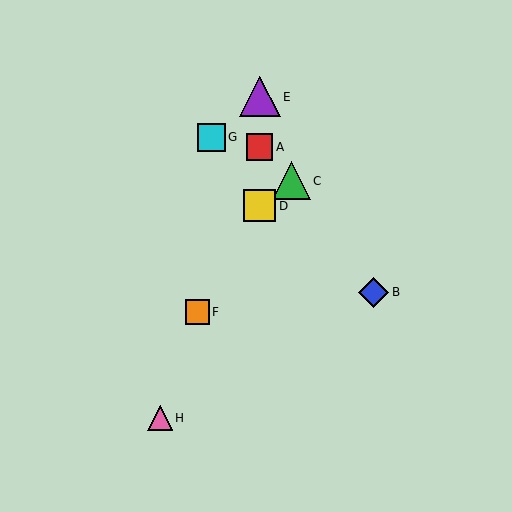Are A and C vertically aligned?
No, A is at x≈260 and C is at x≈291.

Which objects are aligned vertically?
Objects A, D, E are aligned vertically.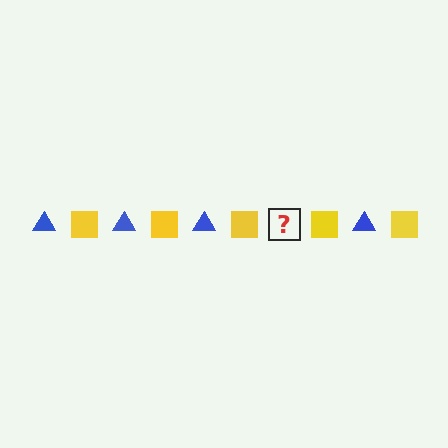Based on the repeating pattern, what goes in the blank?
The blank should be a blue triangle.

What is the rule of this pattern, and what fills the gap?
The rule is that the pattern alternates between blue triangle and yellow square. The gap should be filled with a blue triangle.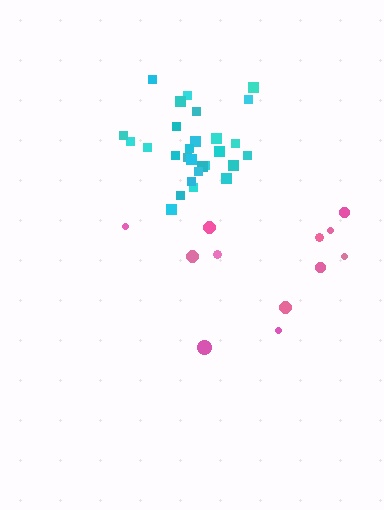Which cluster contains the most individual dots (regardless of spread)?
Cyan (28).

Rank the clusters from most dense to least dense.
cyan, pink.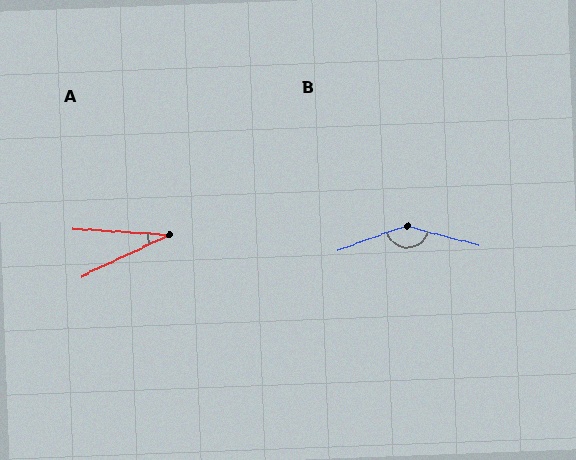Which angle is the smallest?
A, at approximately 29 degrees.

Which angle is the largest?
B, at approximately 146 degrees.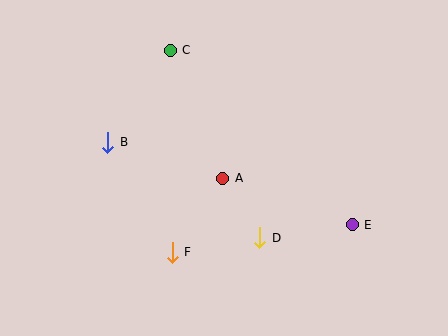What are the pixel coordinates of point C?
Point C is at (170, 50).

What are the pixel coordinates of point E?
Point E is at (352, 225).